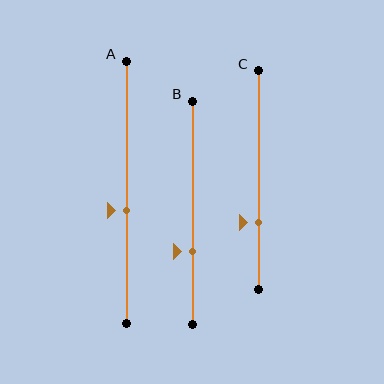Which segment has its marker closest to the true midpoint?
Segment A has its marker closest to the true midpoint.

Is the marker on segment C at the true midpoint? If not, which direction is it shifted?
No, the marker on segment C is shifted downward by about 19% of the segment length.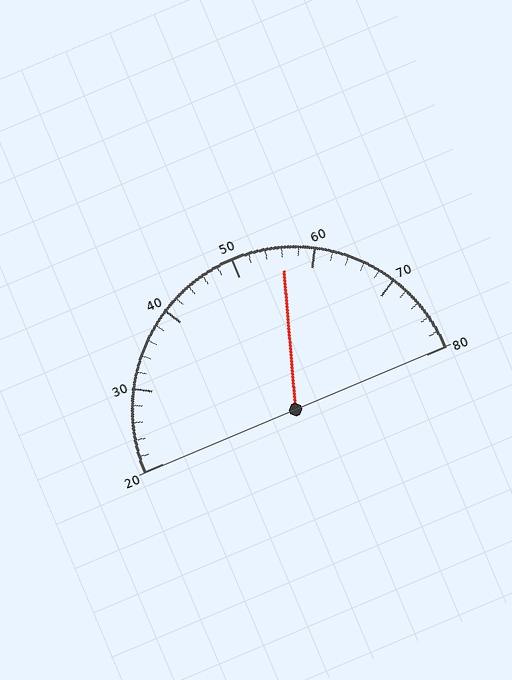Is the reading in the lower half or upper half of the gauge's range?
The reading is in the upper half of the range (20 to 80).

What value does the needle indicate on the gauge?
The needle indicates approximately 56.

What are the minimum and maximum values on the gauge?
The gauge ranges from 20 to 80.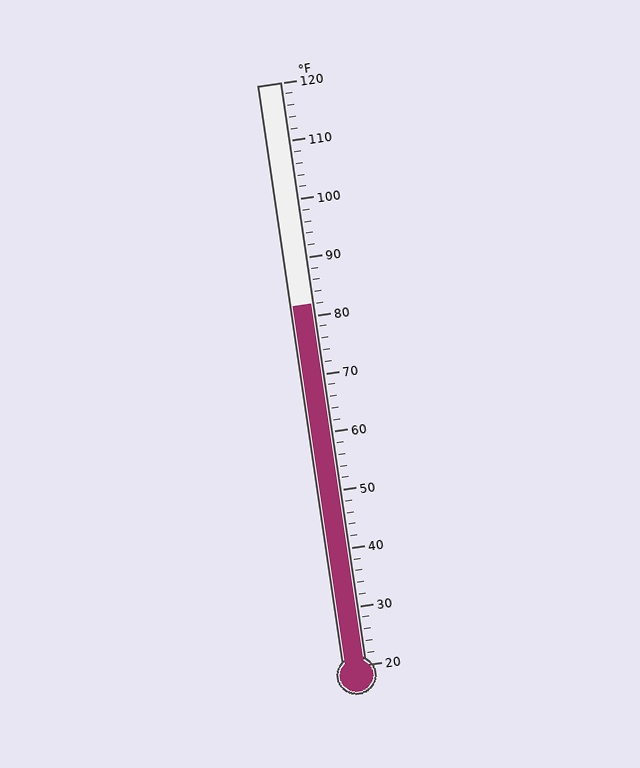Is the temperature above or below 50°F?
The temperature is above 50°F.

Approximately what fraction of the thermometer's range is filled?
The thermometer is filled to approximately 60% of its range.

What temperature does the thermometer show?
The thermometer shows approximately 82°F.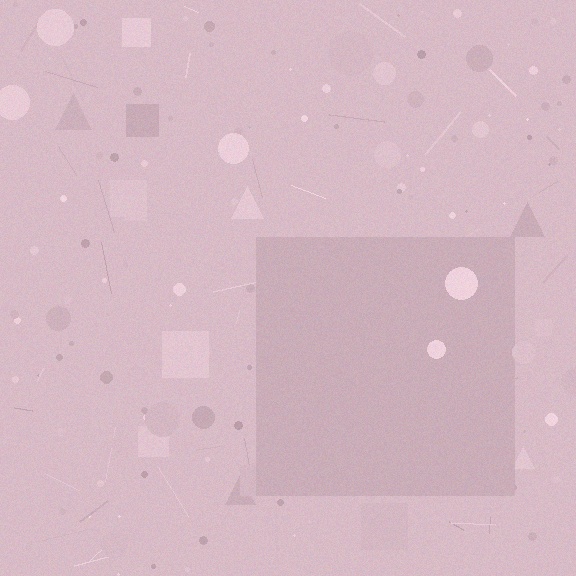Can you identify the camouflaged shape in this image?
The camouflaged shape is a square.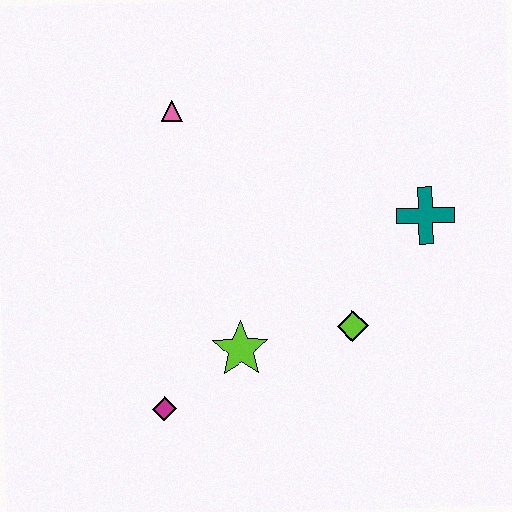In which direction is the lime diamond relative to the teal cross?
The lime diamond is below the teal cross.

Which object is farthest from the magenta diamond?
The teal cross is farthest from the magenta diamond.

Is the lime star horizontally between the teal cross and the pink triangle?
Yes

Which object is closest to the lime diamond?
The lime star is closest to the lime diamond.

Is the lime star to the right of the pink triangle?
Yes